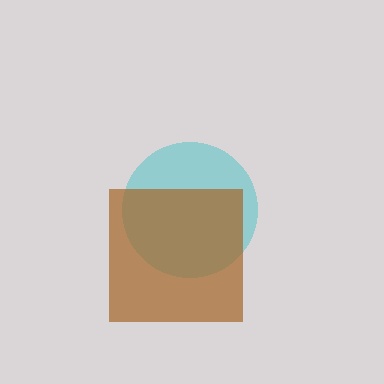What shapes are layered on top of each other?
The layered shapes are: a cyan circle, a brown square.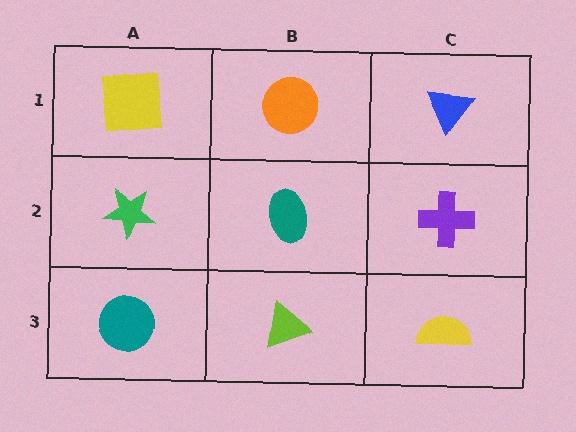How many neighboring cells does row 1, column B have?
3.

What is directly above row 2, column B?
An orange circle.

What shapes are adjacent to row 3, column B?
A teal ellipse (row 2, column B), a teal circle (row 3, column A), a yellow semicircle (row 3, column C).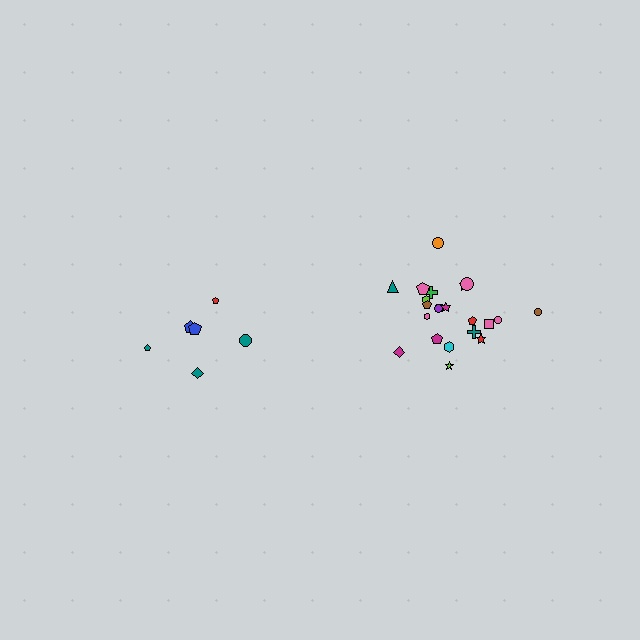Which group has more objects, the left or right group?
The right group.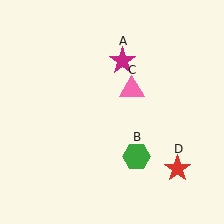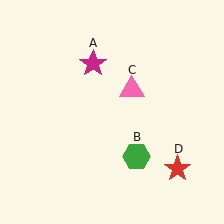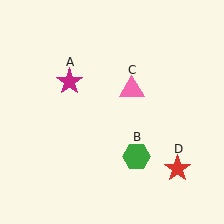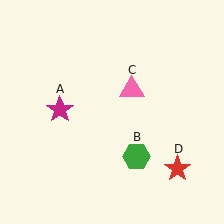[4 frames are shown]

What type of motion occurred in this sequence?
The magenta star (object A) rotated counterclockwise around the center of the scene.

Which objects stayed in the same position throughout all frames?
Green hexagon (object B) and pink triangle (object C) and red star (object D) remained stationary.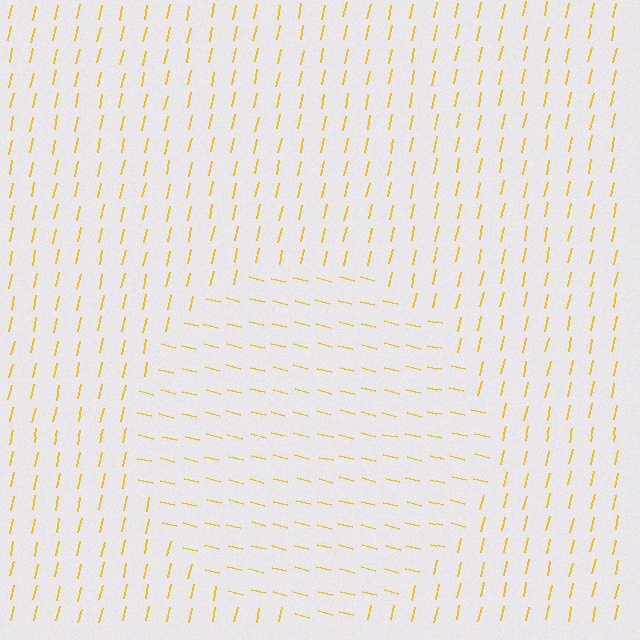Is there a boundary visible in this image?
Yes, there is a texture boundary formed by a change in line orientation.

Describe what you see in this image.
The image is filled with small yellow line segments. A circle region in the image has lines oriented differently from the surrounding lines, creating a visible texture boundary.